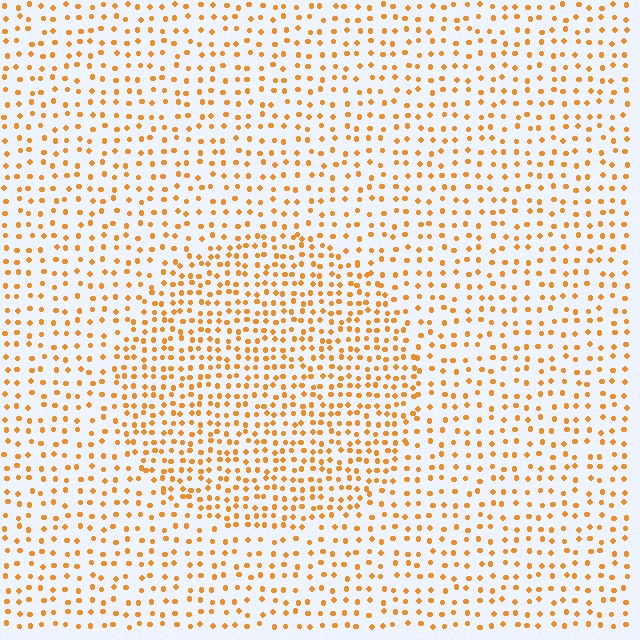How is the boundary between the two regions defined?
The boundary is defined by a change in element density (approximately 1.7x ratio). All elements are the same color, size, and shape.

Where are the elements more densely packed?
The elements are more densely packed inside the circle boundary.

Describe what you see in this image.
The image contains small orange elements arranged at two different densities. A circle-shaped region is visible where the elements are more densely packed than the surrounding area.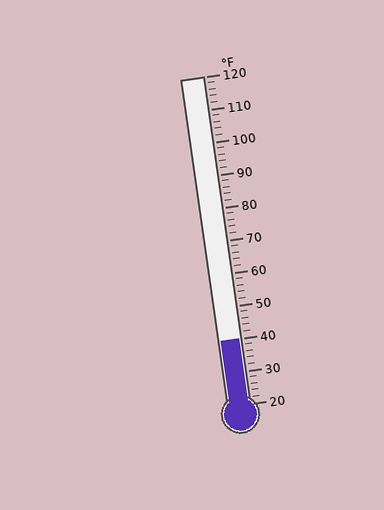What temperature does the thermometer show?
The thermometer shows approximately 40°F.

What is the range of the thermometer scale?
The thermometer scale ranges from 20°F to 120°F.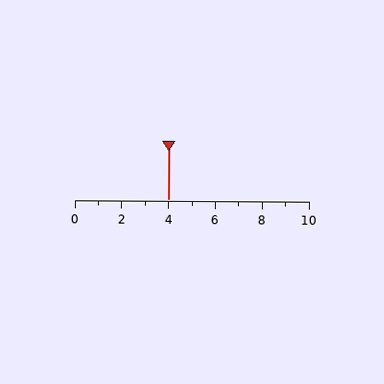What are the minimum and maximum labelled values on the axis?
The axis runs from 0 to 10.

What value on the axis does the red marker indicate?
The marker indicates approximately 4.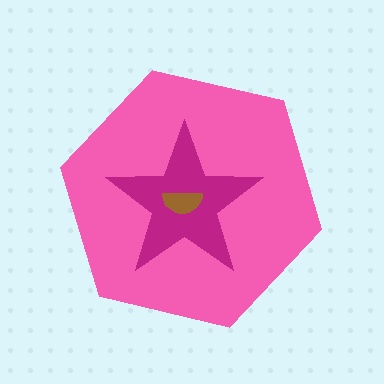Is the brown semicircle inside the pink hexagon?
Yes.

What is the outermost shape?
The pink hexagon.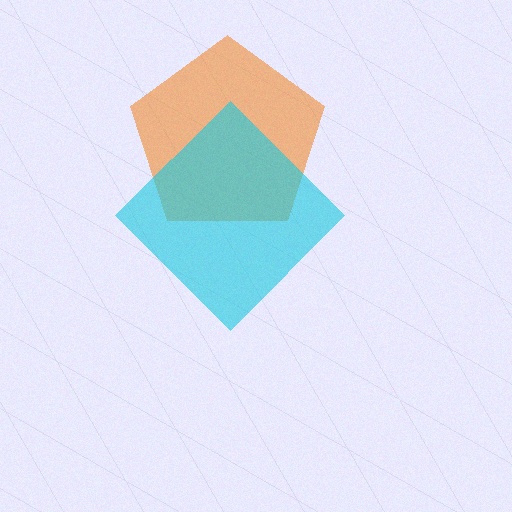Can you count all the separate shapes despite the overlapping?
Yes, there are 2 separate shapes.